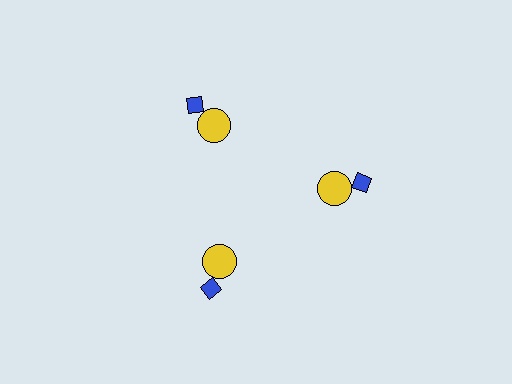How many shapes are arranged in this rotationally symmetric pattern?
There are 6 shapes, arranged in 3 groups of 2.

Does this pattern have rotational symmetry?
Yes, this pattern has 3-fold rotational symmetry. It looks the same after rotating 120 degrees around the center.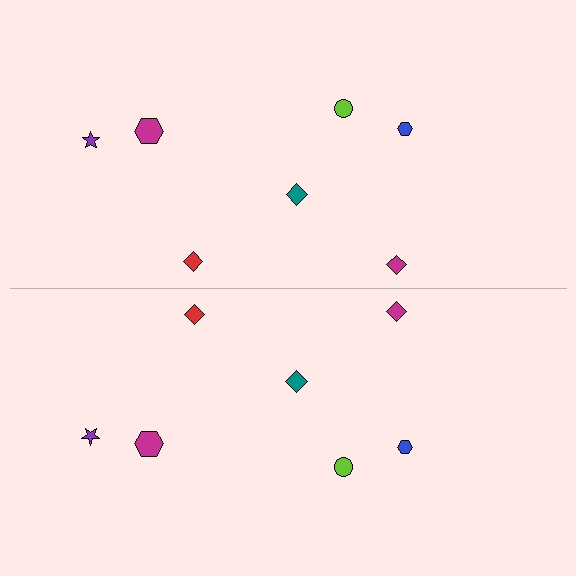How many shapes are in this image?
There are 14 shapes in this image.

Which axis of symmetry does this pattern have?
The pattern has a horizontal axis of symmetry running through the center of the image.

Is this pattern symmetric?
Yes, this pattern has bilateral (reflection) symmetry.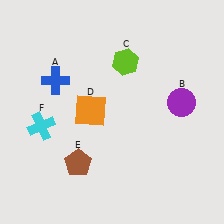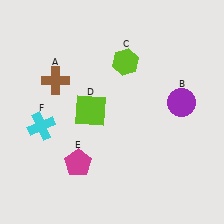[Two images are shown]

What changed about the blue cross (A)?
In Image 1, A is blue. In Image 2, it changed to brown.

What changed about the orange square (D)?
In Image 1, D is orange. In Image 2, it changed to lime.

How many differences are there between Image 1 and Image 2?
There are 3 differences between the two images.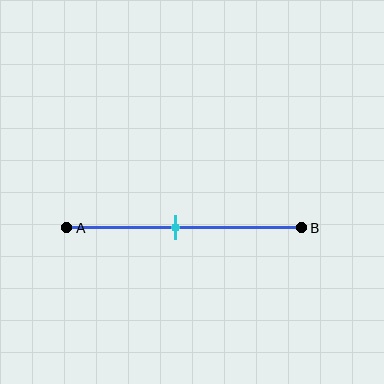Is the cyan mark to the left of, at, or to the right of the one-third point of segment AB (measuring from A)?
The cyan mark is to the right of the one-third point of segment AB.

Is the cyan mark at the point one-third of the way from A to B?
No, the mark is at about 45% from A, not at the 33% one-third point.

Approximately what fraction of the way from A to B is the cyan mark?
The cyan mark is approximately 45% of the way from A to B.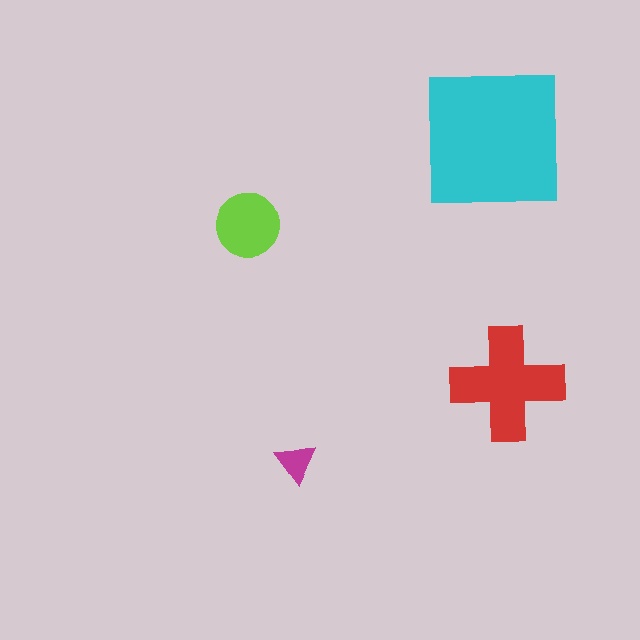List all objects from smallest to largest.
The magenta triangle, the lime circle, the red cross, the cyan square.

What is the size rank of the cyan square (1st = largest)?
1st.